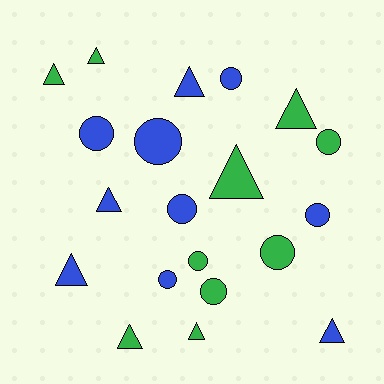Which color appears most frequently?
Blue, with 10 objects.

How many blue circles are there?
There are 6 blue circles.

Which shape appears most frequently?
Triangle, with 10 objects.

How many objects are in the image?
There are 20 objects.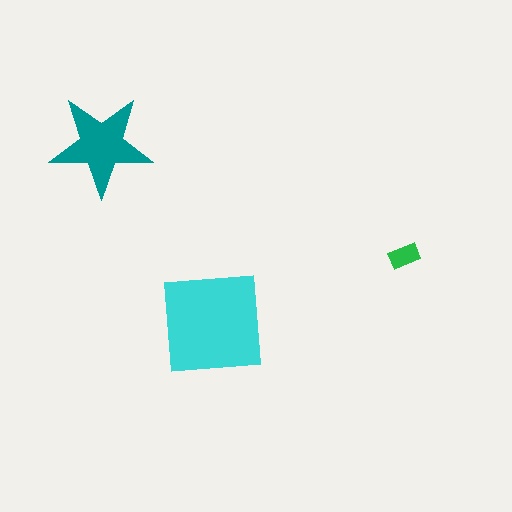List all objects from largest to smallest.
The cyan square, the teal star, the green rectangle.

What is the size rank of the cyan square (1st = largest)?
1st.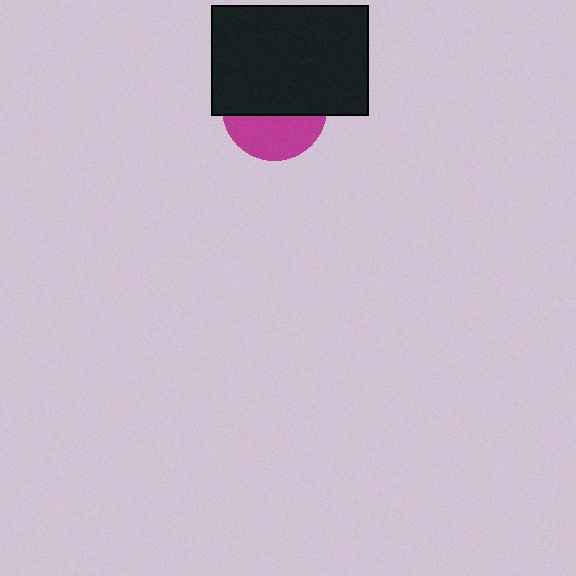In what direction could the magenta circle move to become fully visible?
The magenta circle could move down. That would shift it out from behind the black rectangle entirely.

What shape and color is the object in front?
The object in front is a black rectangle.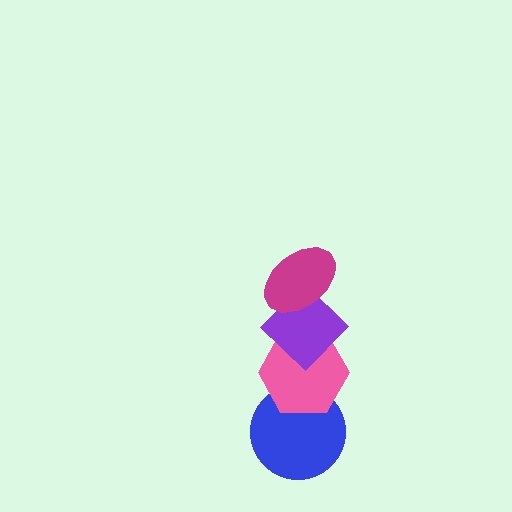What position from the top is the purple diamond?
The purple diamond is 2nd from the top.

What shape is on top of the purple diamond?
The magenta ellipse is on top of the purple diamond.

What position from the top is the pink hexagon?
The pink hexagon is 3rd from the top.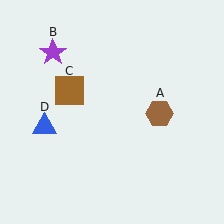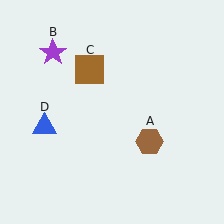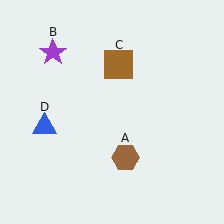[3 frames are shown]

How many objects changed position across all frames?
2 objects changed position: brown hexagon (object A), brown square (object C).